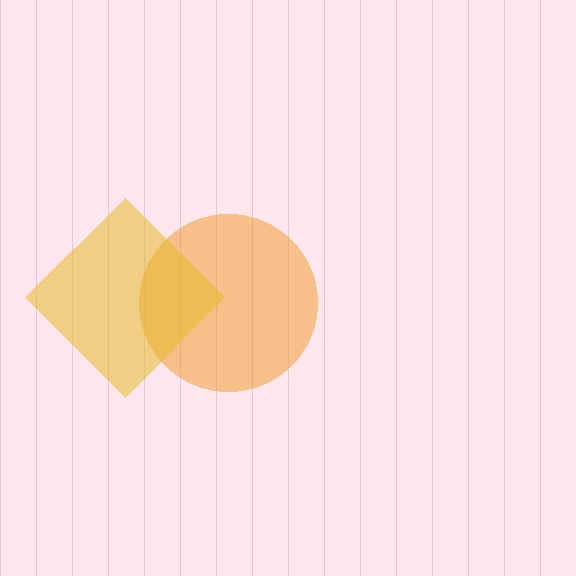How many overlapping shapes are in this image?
There are 2 overlapping shapes in the image.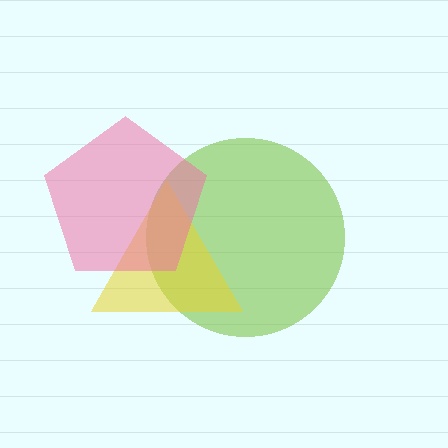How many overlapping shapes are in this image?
There are 3 overlapping shapes in the image.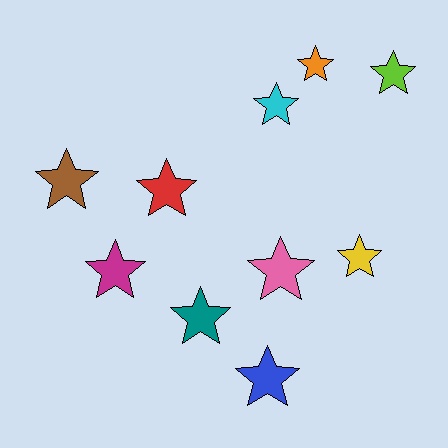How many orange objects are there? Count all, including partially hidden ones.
There is 1 orange object.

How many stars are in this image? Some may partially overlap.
There are 10 stars.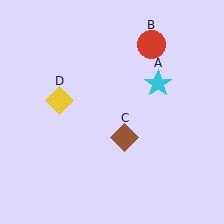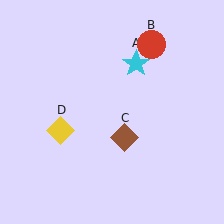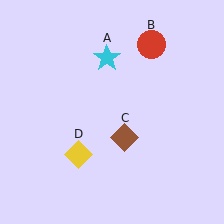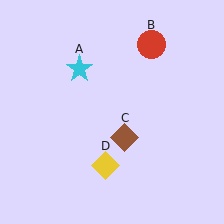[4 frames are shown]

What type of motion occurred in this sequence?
The cyan star (object A), yellow diamond (object D) rotated counterclockwise around the center of the scene.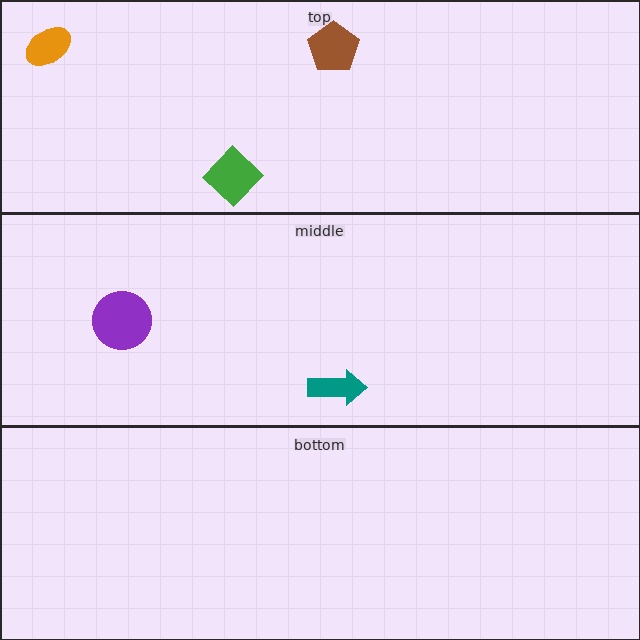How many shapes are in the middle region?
2.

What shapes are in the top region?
The orange ellipse, the green diamond, the brown pentagon.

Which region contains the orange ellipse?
The top region.